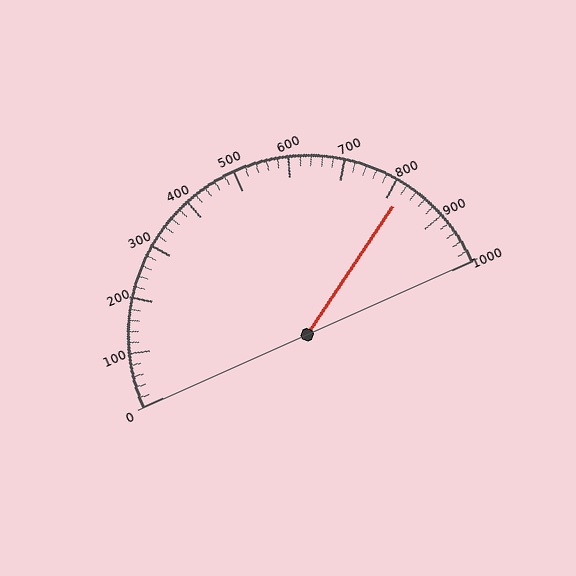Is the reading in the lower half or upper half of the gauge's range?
The reading is in the upper half of the range (0 to 1000).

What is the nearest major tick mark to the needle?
The nearest major tick mark is 800.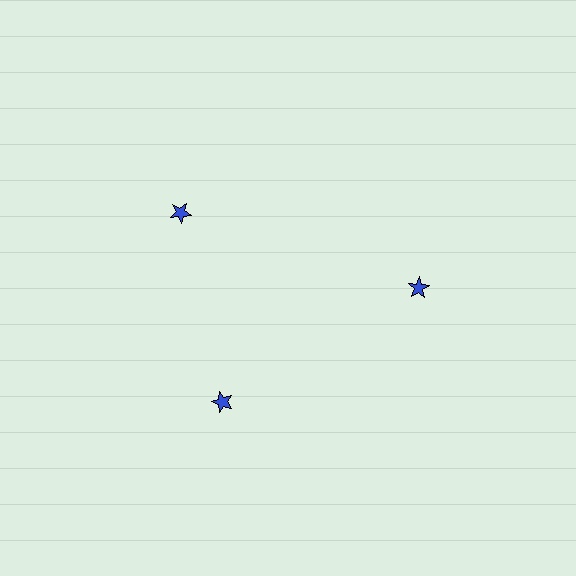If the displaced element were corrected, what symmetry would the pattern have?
It would have 3-fold rotational symmetry — the pattern would map onto itself every 120 degrees.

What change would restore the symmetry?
The symmetry would be restored by rotating it back into even spacing with its neighbors so that all 3 stars sit at equal angles and equal distance from the center.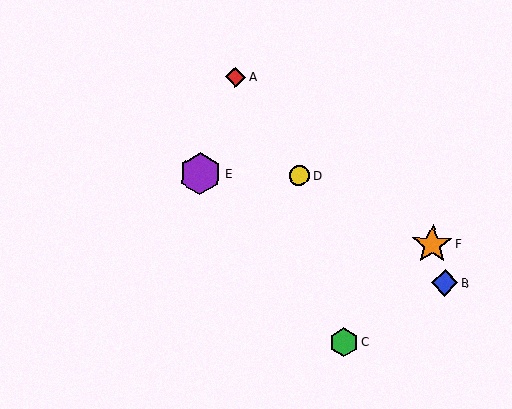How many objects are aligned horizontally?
2 objects (D, E) are aligned horizontally.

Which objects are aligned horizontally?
Objects D, E are aligned horizontally.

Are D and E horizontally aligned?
Yes, both are at y≈176.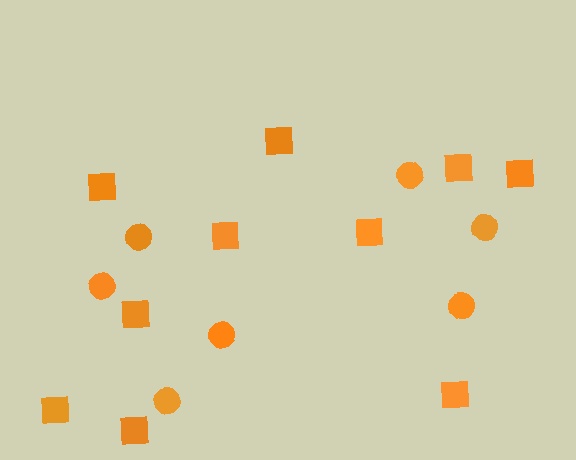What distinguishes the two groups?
There are 2 groups: one group of squares (10) and one group of circles (7).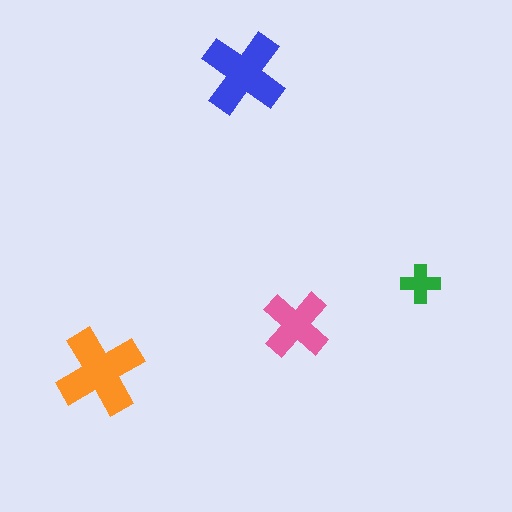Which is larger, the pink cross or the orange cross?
The orange one.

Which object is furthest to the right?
The green cross is rightmost.